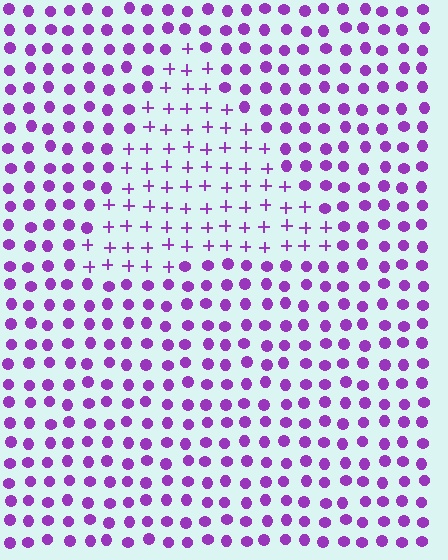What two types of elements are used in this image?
The image uses plus signs inside the triangle region and circles outside it.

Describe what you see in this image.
The image is filled with small purple elements arranged in a uniform grid. A triangle-shaped region contains plus signs, while the surrounding area contains circles. The boundary is defined purely by the change in element shape.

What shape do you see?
I see a triangle.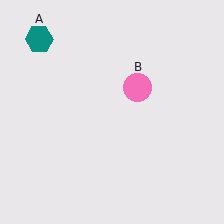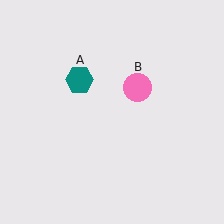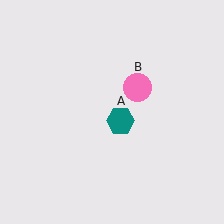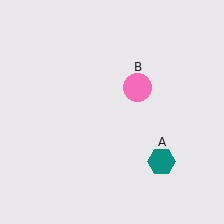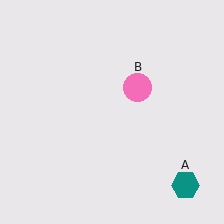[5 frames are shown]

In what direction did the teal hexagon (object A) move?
The teal hexagon (object A) moved down and to the right.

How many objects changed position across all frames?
1 object changed position: teal hexagon (object A).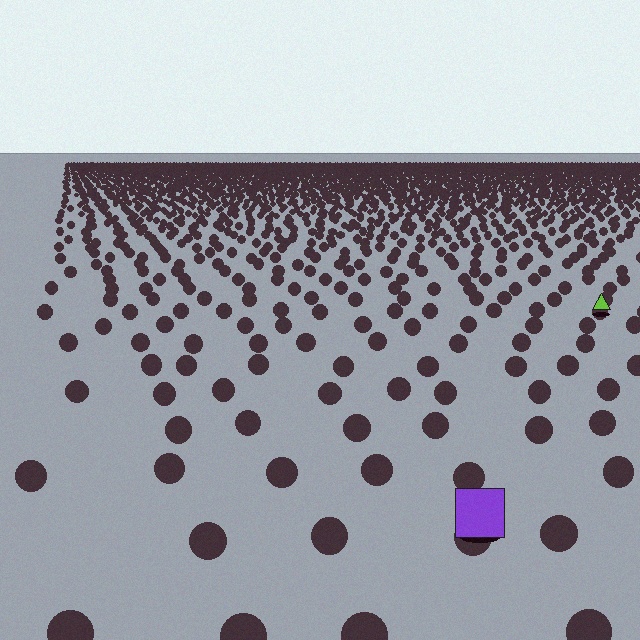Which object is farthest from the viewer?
The lime triangle is farthest from the viewer. It appears smaller and the ground texture around it is denser.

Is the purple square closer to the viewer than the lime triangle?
Yes. The purple square is closer — you can tell from the texture gradient: the ground texture is coarser near it.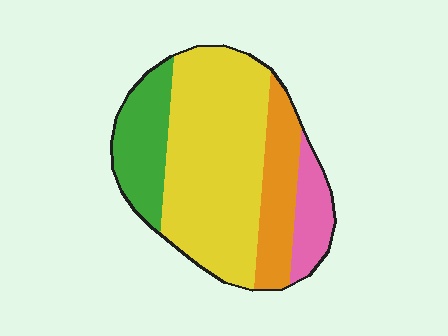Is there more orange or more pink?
Orange.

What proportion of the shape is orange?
Orange takes up about one sixth (1/6) of the shape.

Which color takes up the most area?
Yellow, at roughly 55%.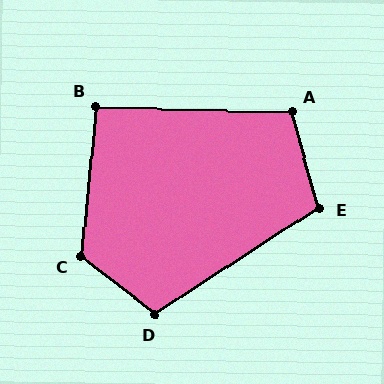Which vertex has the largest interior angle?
C, at approximately 123 degrees.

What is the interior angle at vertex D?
Approximately 109 degrees (obtuse).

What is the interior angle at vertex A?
Approximately 107 degrees (obtuse).